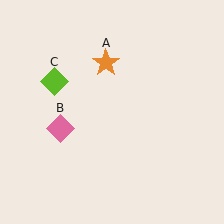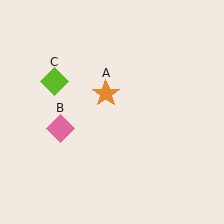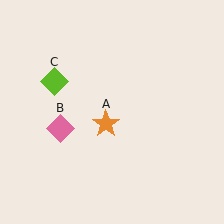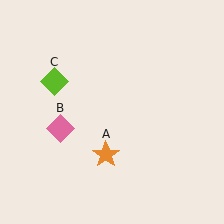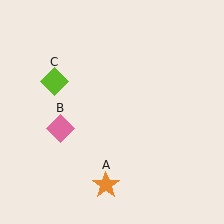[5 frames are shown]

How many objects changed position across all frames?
1 object changed position: orange star (object A).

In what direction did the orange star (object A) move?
The orange star (object A) moved down.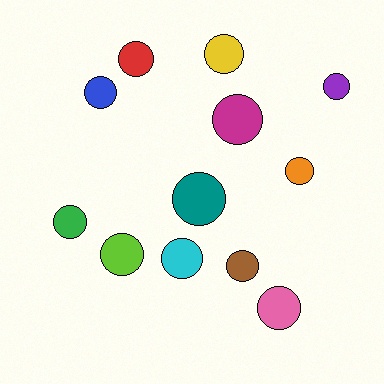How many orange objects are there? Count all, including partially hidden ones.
There is 1 orange object.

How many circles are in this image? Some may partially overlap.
There are 12 circles.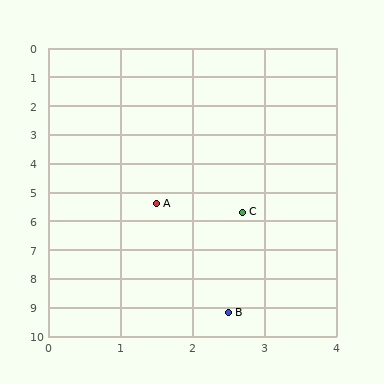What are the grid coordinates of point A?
Point A is at approximately (1.5, 5.4).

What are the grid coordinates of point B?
Point B is at approximately (2.5, 9.2).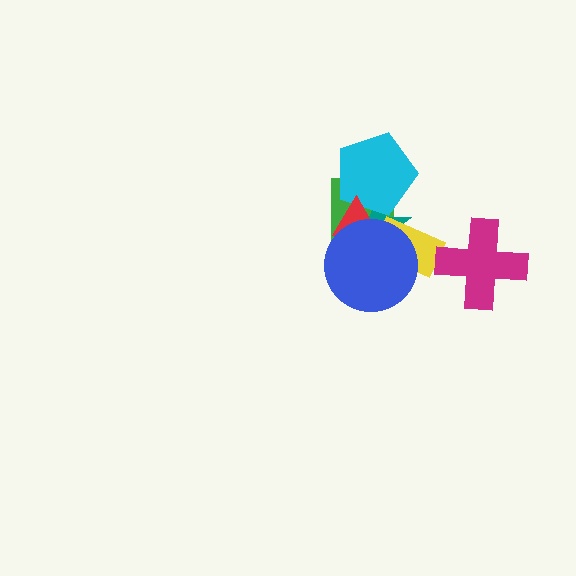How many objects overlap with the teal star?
5 objects overlap with the teal star.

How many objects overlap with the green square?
4 objects overlap with the green square.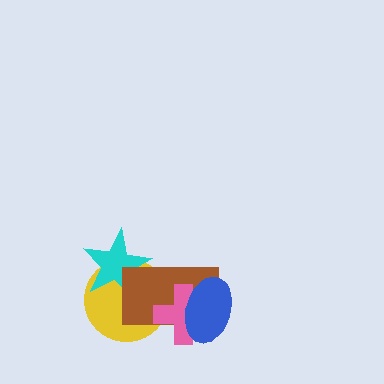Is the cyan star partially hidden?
Yes, it is partially covered by another shape.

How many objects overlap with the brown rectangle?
4 objects overlap with the brown rectangle.